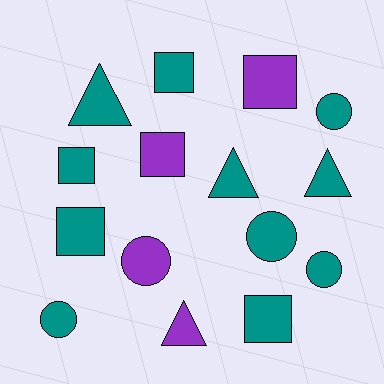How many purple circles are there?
There is 1 purple circle.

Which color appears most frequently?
Teal, with 11 objects.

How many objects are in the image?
There are 15 objects.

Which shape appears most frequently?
Square, with 6 objects.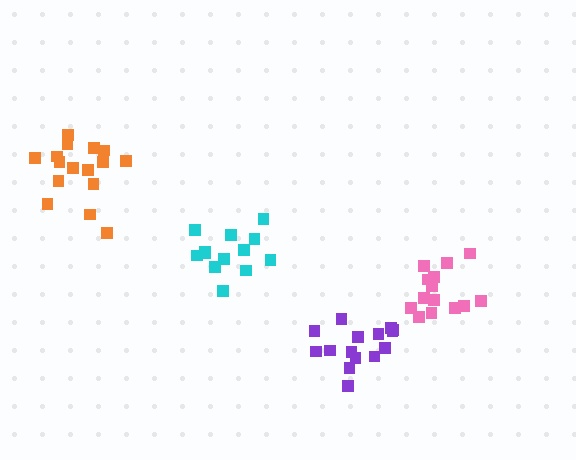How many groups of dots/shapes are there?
There are 4 groups.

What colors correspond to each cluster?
The clusters are colored: cyan, purple, pink, orange.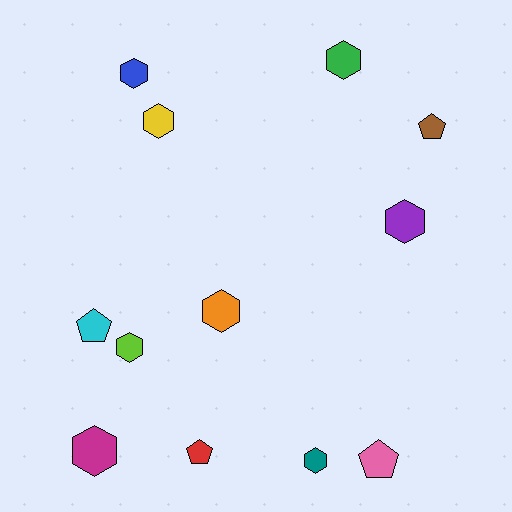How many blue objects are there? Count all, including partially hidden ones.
There is 1 blue object.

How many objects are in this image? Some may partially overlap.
There are 12 objects.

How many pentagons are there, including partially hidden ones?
There are 4 pentagons.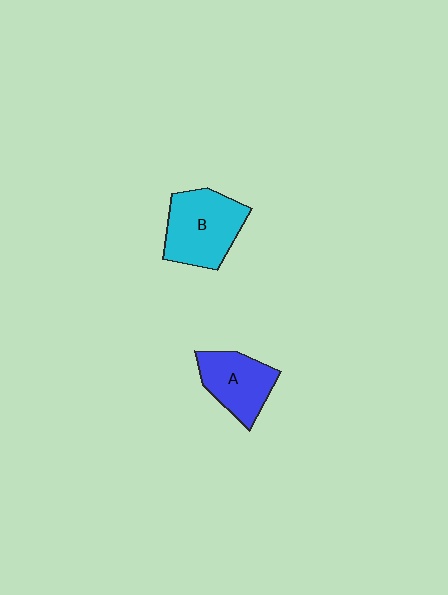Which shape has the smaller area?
Shape A (blue).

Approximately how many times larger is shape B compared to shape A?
Approximately 1.3 times.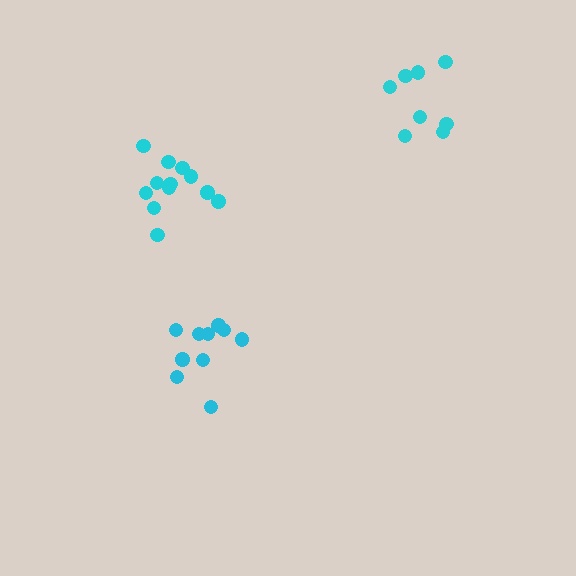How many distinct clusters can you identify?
There are 3 distinct clusters.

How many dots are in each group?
Group 1: 11 dots, Group 2: 8 dots, Group 3: 12 dots (31 total).